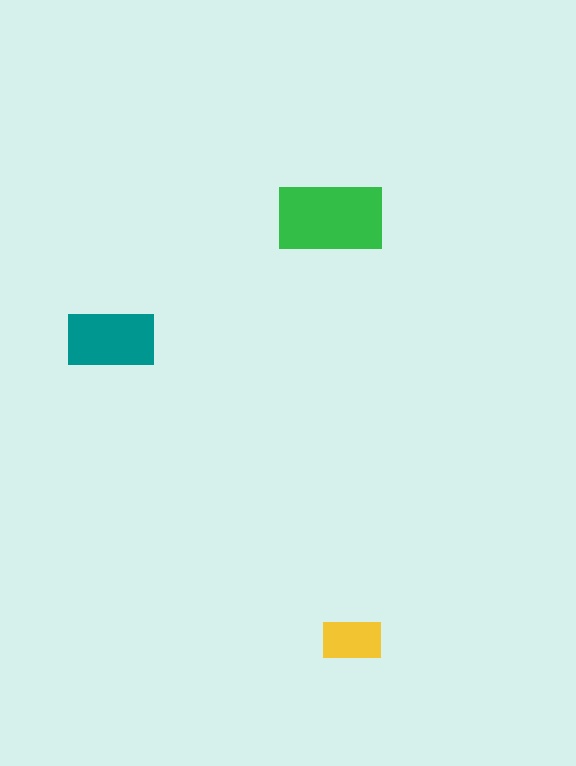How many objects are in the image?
There are 3 objects in the image.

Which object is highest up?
The green rectangle is topmost.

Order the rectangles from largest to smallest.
the green one, the teal one, the yellow one.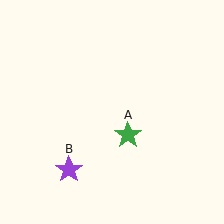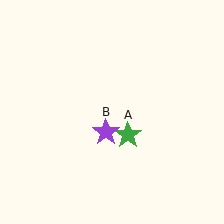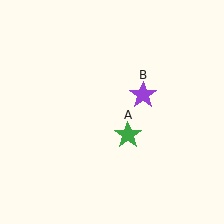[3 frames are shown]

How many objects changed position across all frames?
1 object changed position: purple star (object B).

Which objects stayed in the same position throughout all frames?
Green star (object A) remained stationary.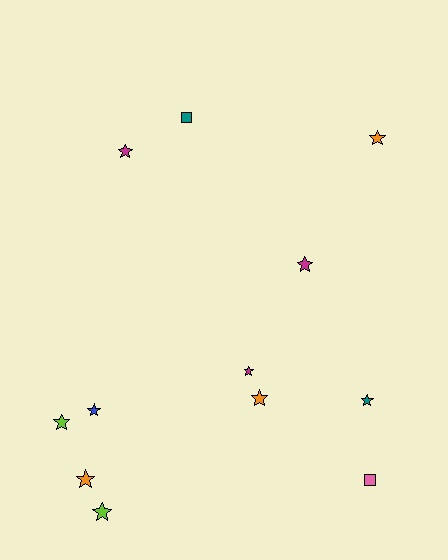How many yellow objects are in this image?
There are no yellow objects.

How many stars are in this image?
There are 10 stars.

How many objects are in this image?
There are 12 objects.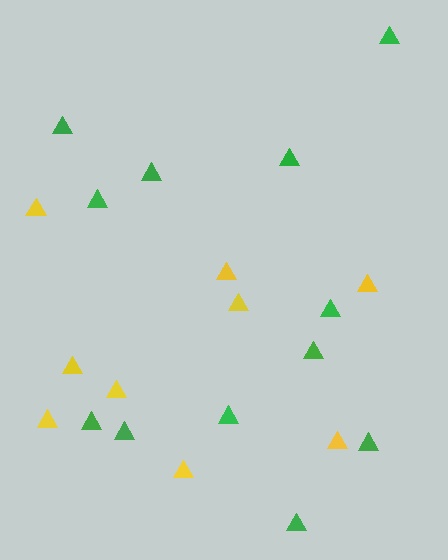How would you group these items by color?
There are 2 groups: one group of yellow triangles (9) and one group of green triangles (12).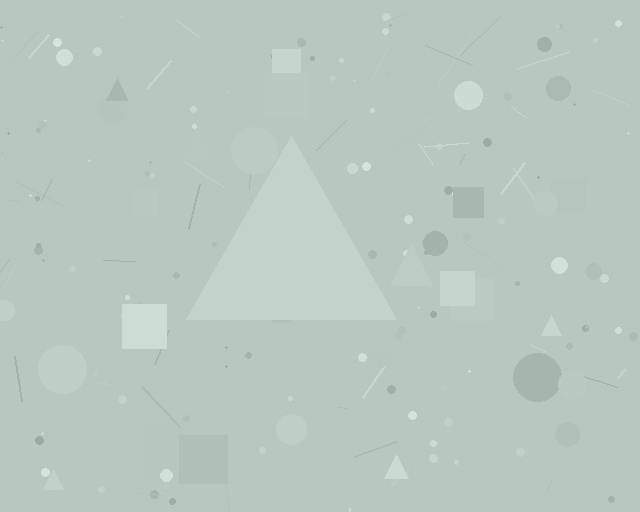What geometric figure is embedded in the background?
A triangle is embedded in the background.